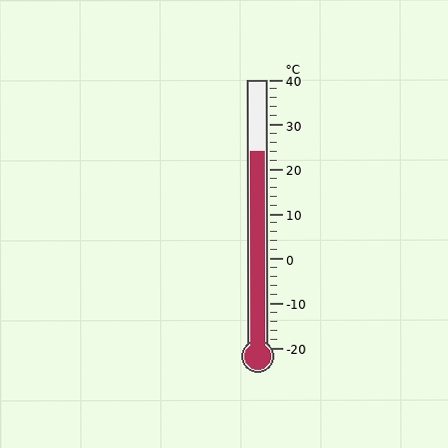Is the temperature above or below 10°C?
The temperature is above 10°C.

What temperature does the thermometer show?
The thermometer shows approximately 24°C.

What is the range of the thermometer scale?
The thermometer scale ranges from -20°C to 40°C.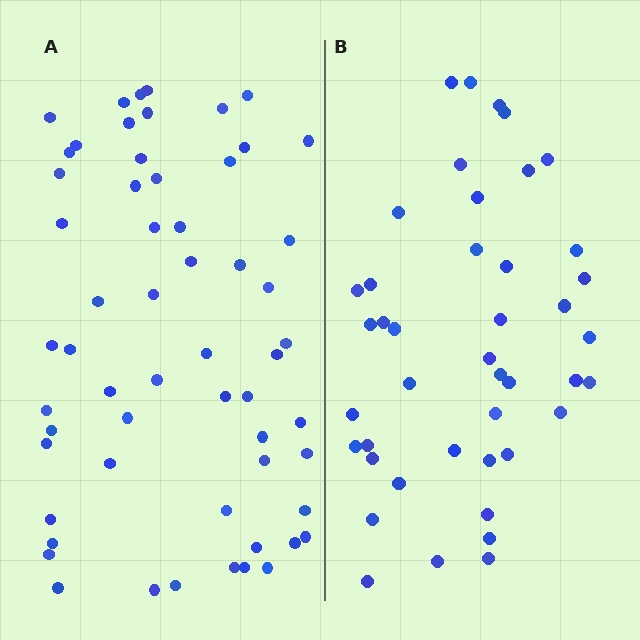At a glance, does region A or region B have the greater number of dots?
Region A (the left region) has more dots.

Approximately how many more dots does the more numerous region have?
Region A has approximately 15 more dots than region B.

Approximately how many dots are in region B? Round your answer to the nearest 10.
About 40 dots. (The exact count is 43, which rounds to 40.)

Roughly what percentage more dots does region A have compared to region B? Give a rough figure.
About 35% more.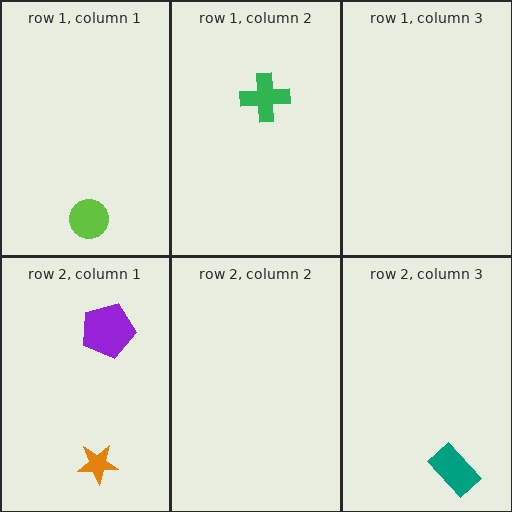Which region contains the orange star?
The row 2, column 1 region.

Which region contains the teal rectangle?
The row 2, column 3 region.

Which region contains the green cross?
The row 1, column 2 region.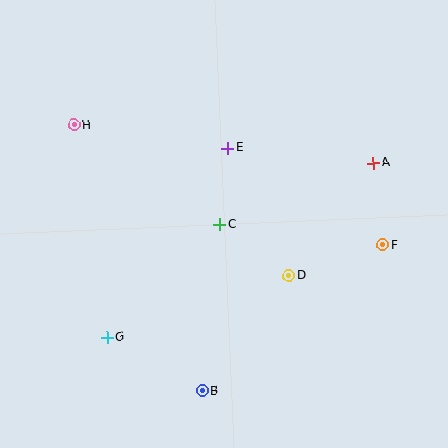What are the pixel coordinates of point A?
Point A is at (373, 163).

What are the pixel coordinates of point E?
Point E is at (228, 148).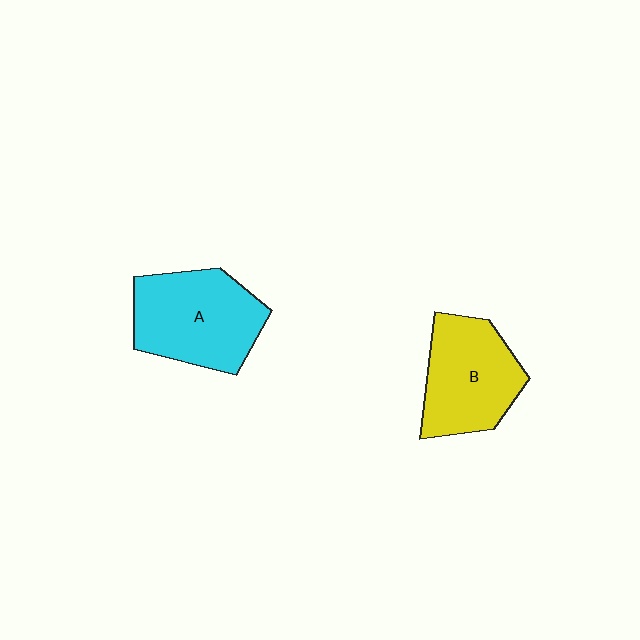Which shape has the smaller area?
Shape B (yellow).